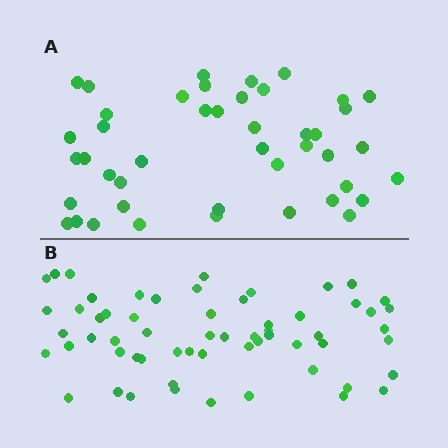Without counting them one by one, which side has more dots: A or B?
Region B (the bottom region) has more dots.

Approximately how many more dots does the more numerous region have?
Region B has approximately 15 more dots than region A.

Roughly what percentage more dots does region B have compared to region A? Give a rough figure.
About 35% more.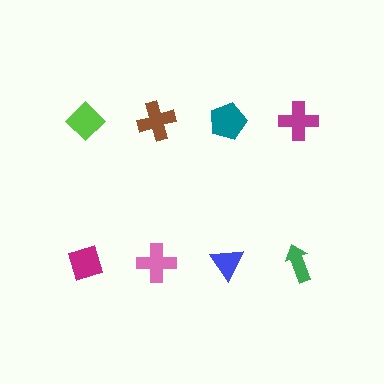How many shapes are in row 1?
4 shapes.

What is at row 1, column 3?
A teal pentagon.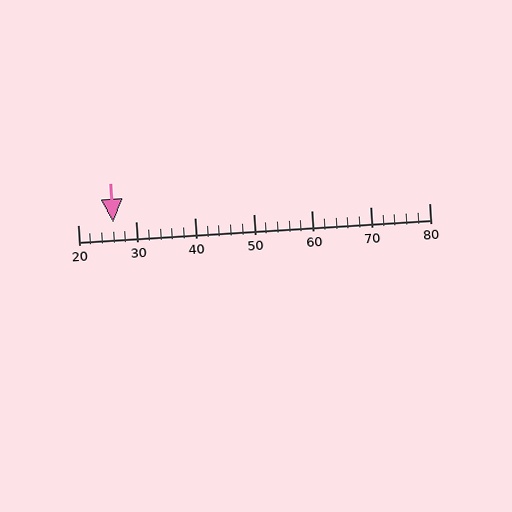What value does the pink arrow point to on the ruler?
The pink arrow points to approximately 26.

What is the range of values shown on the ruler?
The ruler shows values from 20 to 80.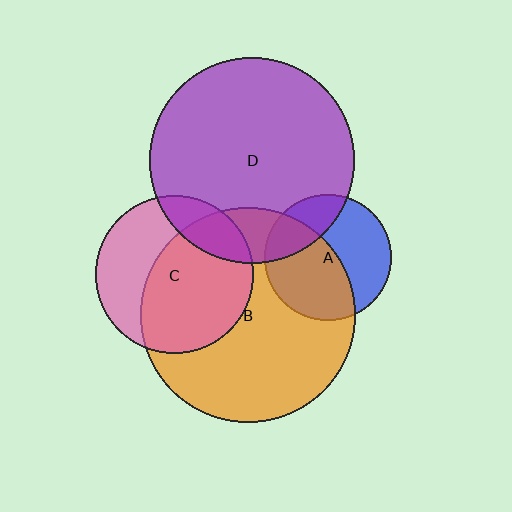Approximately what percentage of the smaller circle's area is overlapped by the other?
Approximately 25%.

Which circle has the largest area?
Circle B (orange).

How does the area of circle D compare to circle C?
Approximately 1.7 times.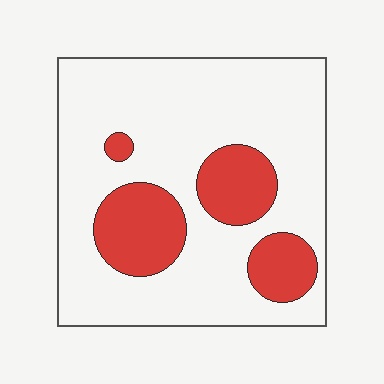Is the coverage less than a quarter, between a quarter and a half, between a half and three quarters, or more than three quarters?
Less than a quarter.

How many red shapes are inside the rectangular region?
4.